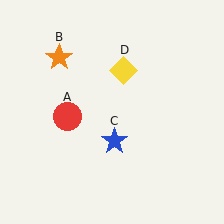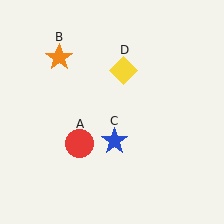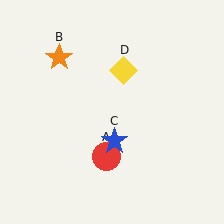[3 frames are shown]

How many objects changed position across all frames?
1 object changed position: red circle (object A).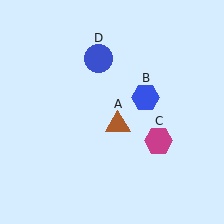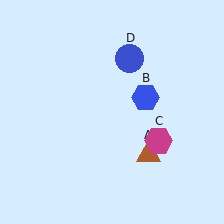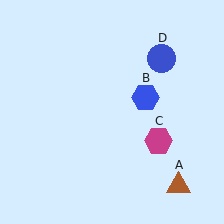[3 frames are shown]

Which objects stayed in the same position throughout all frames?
Blue hexagon (object B) and magenta hexagon (object C) remained stationary.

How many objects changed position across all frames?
2 objects changed position: brown triangle (object A), blue circle (object D).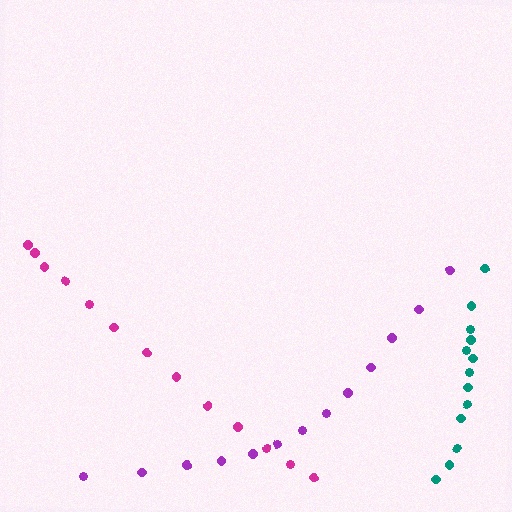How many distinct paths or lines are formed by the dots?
There are 3 distinct paths.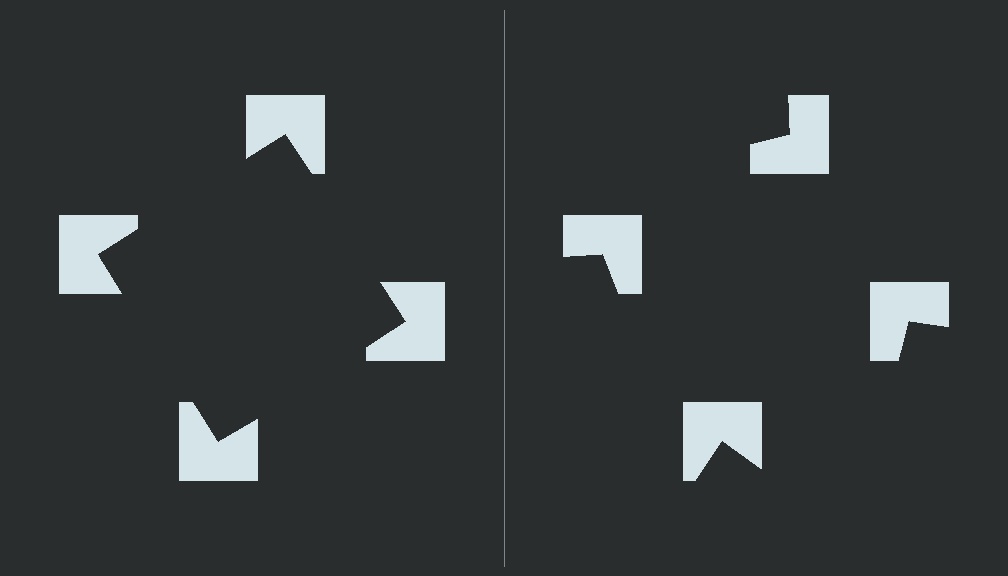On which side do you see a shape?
An illusory square appears on the left side. On the right side the wedge cuts are rotated, so no coherent shape forms.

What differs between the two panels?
The notched squares are positioned identically on both sides; only the wedge orientations differ. On the left they align to a square; on the right they are misaligned.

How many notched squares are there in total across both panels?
8 — 4 on each side.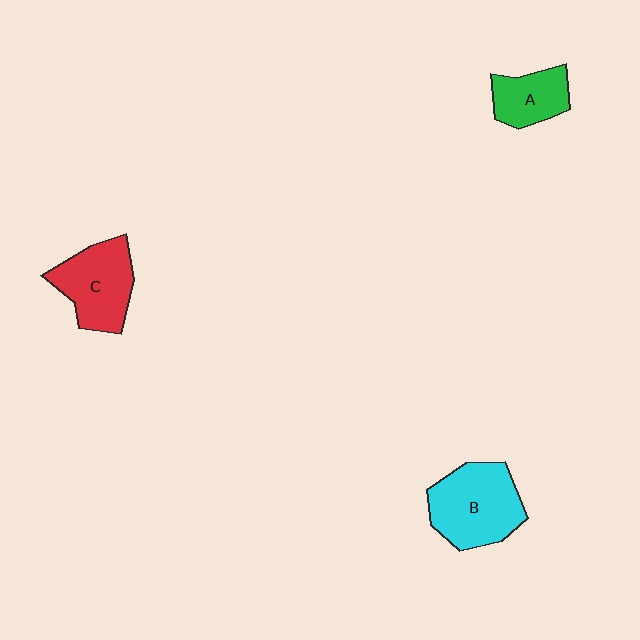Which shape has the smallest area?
Shape A (green).